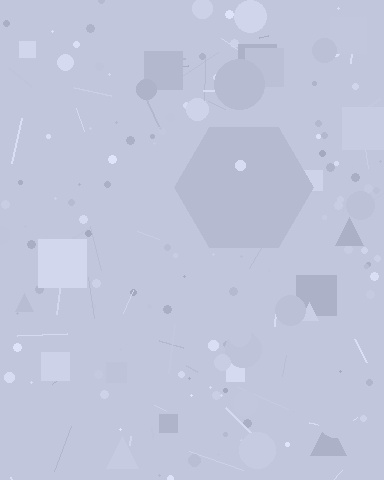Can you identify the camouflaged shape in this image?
The camouflaged shape is a hexagon.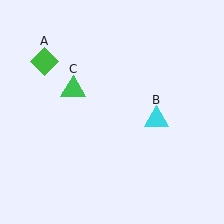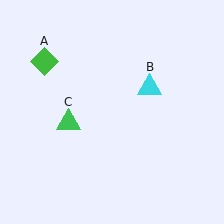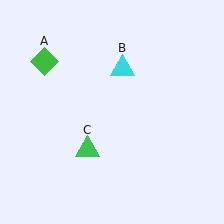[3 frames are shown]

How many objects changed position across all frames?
2 objects changed position: cyan triangle (object B), green triangle (object C).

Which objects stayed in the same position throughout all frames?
Green diamond (object A) remained stationary.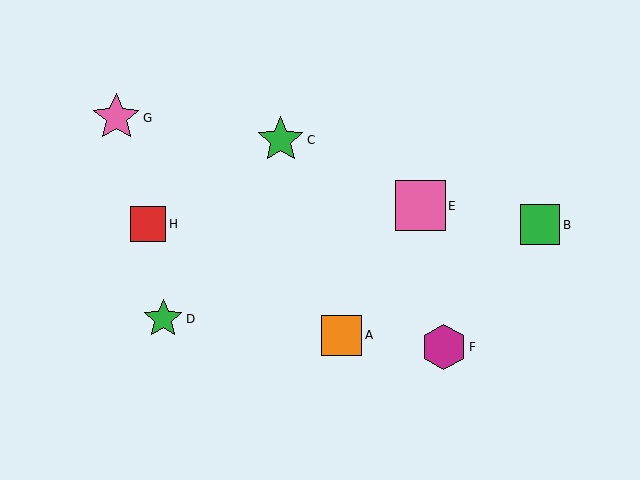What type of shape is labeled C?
Shape C is a green star.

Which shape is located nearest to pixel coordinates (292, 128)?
The green star (labeled C) at (281, 140) is nearest to that location.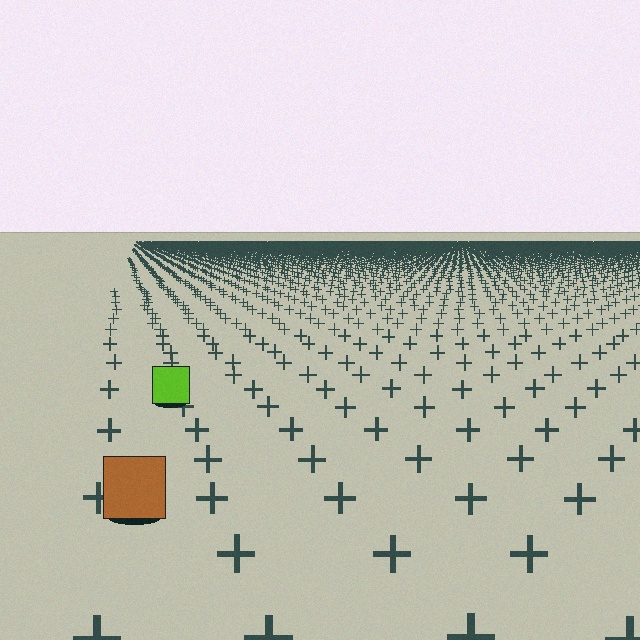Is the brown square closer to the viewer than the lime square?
Yes. The brown square is closer — you can tell from the texture gradient: the ground texture is coarser near it.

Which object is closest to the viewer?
The brown square is closest. The texture marks near it are larger and more spread out.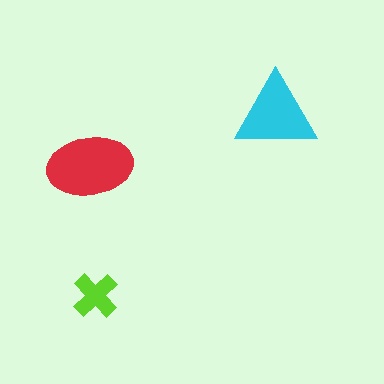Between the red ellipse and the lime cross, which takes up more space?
The red ellipse.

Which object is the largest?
The red ellipse.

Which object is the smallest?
The lime cross.